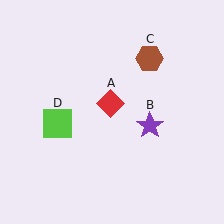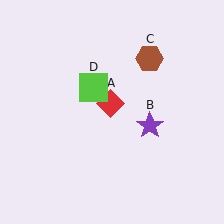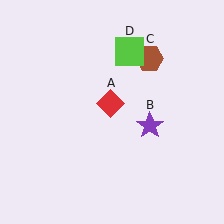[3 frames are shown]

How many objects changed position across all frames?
1 object changed position: lime square (object D).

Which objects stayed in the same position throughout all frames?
Red diamond (object A) and purple star (object B) and brown hexagon (object C) remained stationary.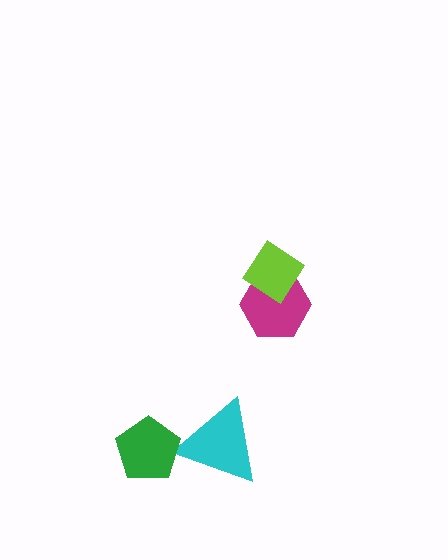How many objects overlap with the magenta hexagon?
1 object overlaps with the magenta hexagon.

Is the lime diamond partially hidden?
No, no other shape covers it.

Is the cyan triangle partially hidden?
Yes, it is partially covered by another shape.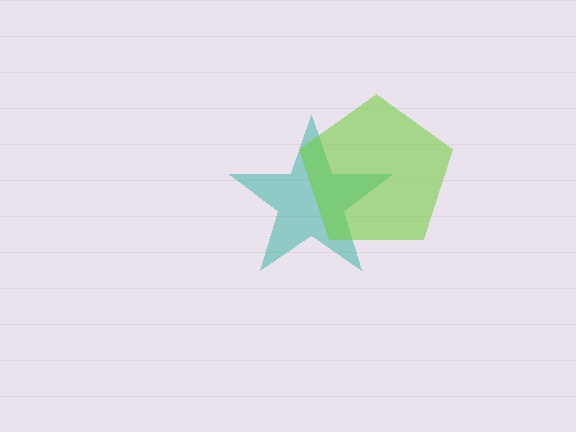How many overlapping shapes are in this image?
There are 2 overlapping shapes in the image.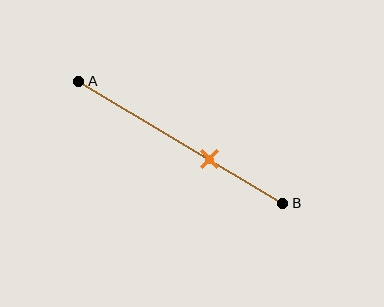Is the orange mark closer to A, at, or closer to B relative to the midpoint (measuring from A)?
The orange mark is closer to point B than the midpoint of segment AB.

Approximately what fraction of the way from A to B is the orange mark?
The orange mark is approximately 65% of the way from A to B.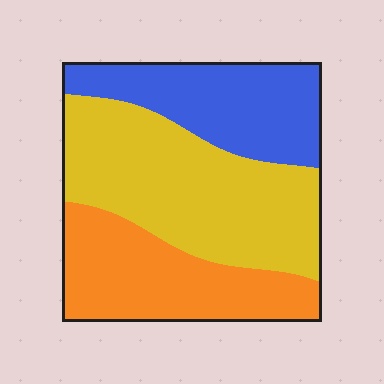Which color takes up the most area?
Yellow, at roughly 45%.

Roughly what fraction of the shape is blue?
Blue covers about 25% of the shape.